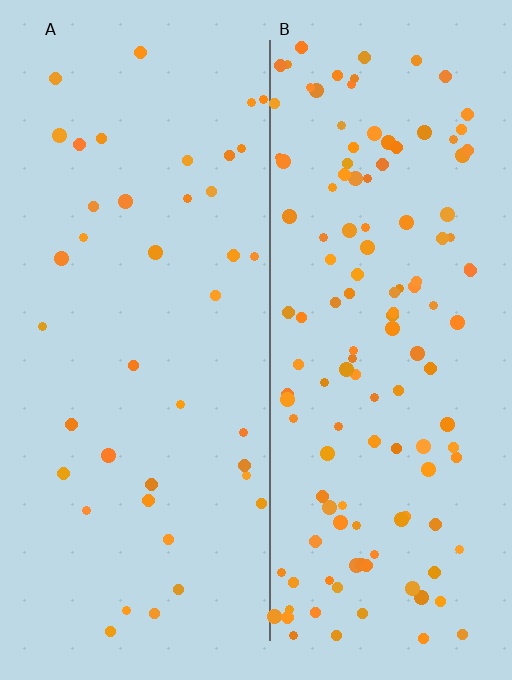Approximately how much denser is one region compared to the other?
Approximately 3.3× — region B over region A.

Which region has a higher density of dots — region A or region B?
B (the right).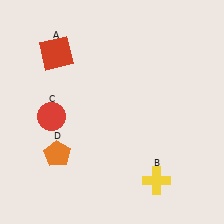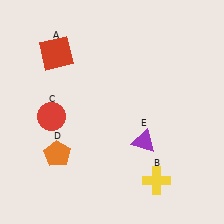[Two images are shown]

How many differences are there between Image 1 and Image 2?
There is 1 difference between the two images.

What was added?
A purple triangle (E) was added in Image 2.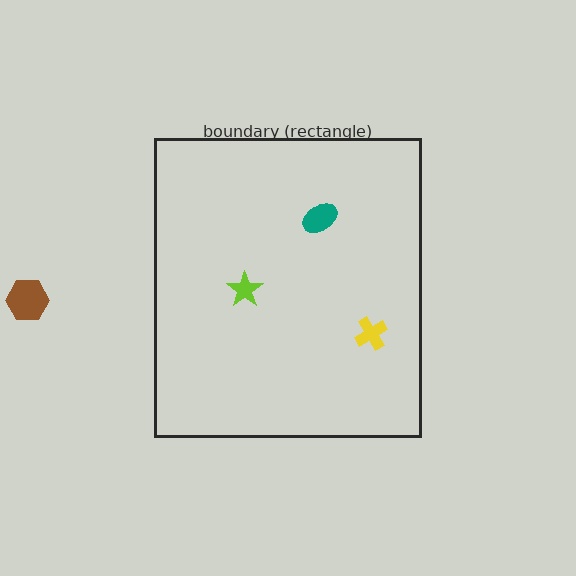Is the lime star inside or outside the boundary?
Inside.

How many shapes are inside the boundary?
3 inside, 1 outside.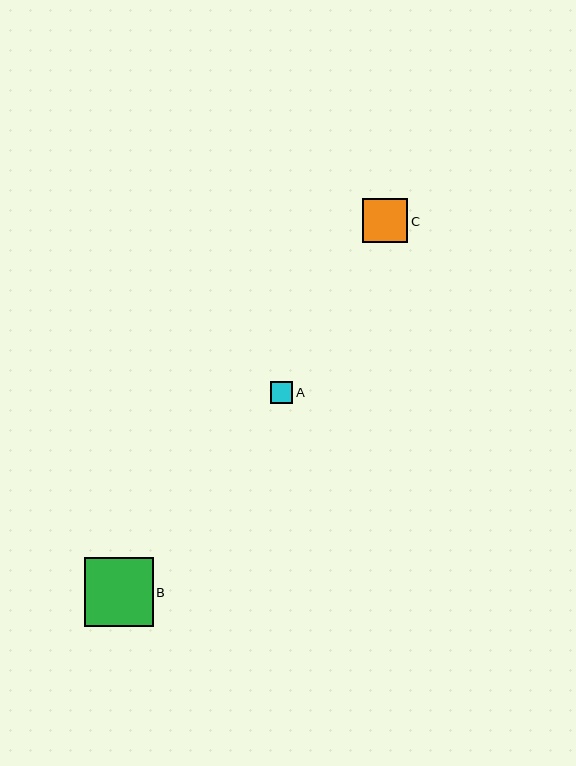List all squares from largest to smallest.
From largest to smallest: B, C, A.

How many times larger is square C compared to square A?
Square C is approximately 2.0 times the size of square A.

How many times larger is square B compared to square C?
Square B is approximately 1.5 times the size of square C.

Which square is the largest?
Square B is the largest with a size of approximately 68 pixels.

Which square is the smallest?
Square A is the smallest with a size of approximately 22 pixels.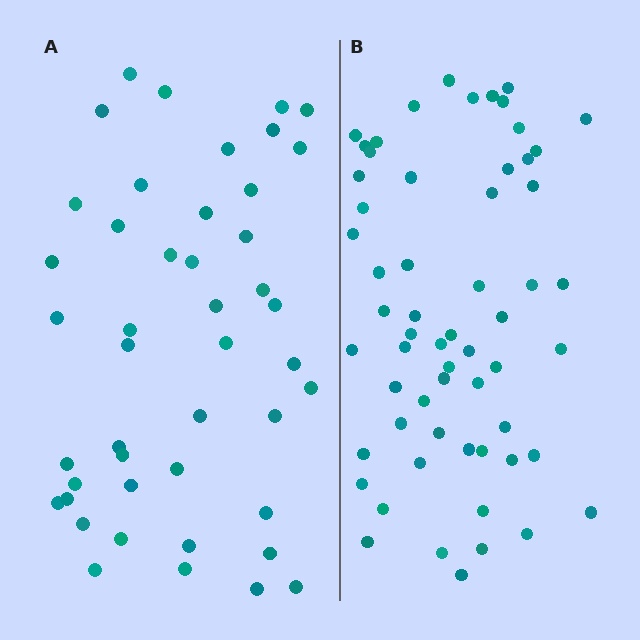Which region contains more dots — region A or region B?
Region B (the right region) has more dots.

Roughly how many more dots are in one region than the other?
Region B has approximately 15 more dots than region A.